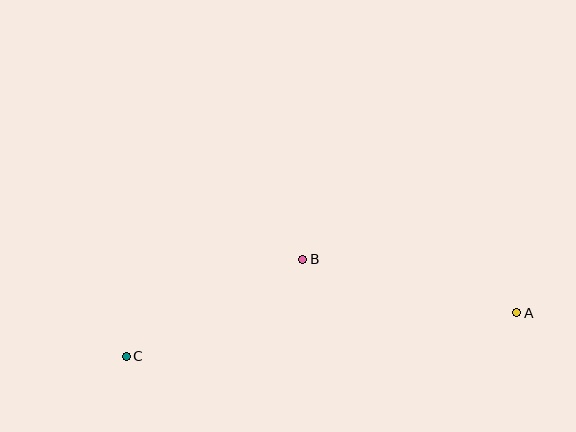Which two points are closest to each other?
Points B and C are closest to each other.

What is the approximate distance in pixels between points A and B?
The distance between A and B is approximately 221 pixels.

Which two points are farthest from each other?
Points A and C are farthest from each other.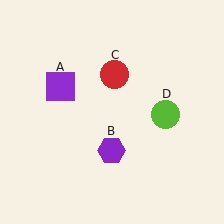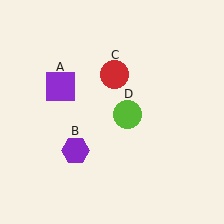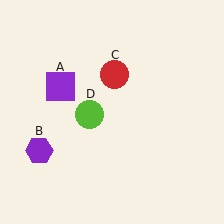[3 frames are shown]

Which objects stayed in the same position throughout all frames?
Purple square (object A) and red circle (object C) remained stationary.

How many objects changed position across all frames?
2 objects changed position: purple hexagon (object B), lime circle (object D).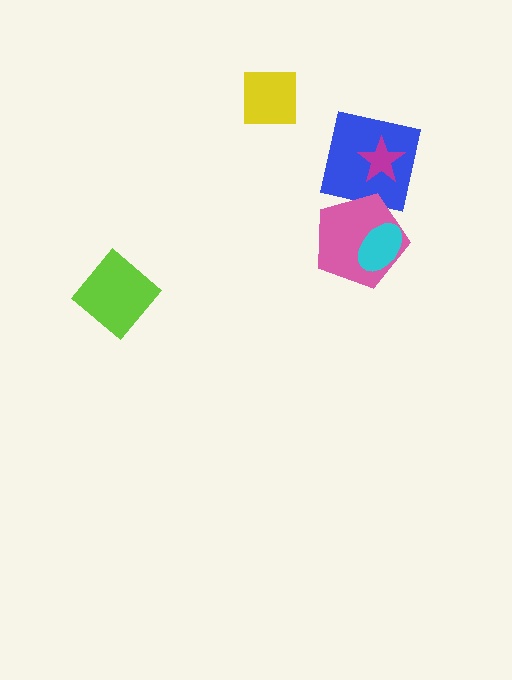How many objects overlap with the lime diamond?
0 objects overlap with the lime diamond.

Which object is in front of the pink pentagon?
The cyan ellipse is in front of the pink pentagon.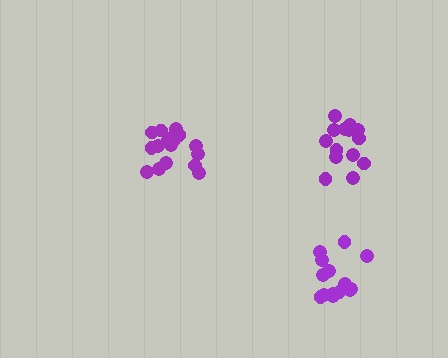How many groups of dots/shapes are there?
There are 3 groups.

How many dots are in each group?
Group 1: 17 dots, Group 2: 14 dots, Group 3: 15 dots (46 total).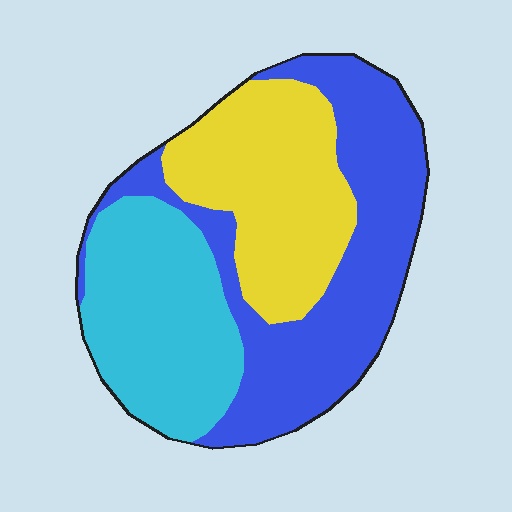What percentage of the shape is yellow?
Yellow covers 29% of the shape.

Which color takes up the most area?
Blue, at roughly 40%.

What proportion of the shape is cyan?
Cyan takes up between a sixth and a third of the shape.